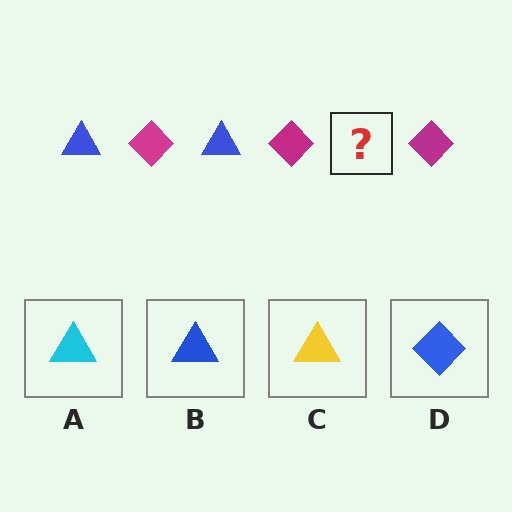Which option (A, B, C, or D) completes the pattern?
B.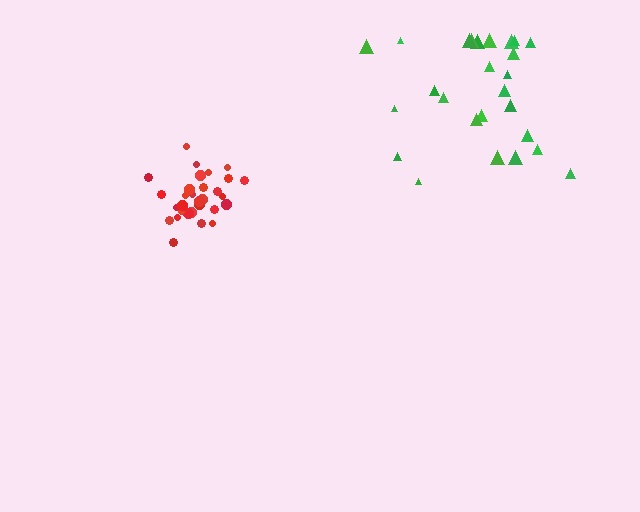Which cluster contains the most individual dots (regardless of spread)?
Red (30).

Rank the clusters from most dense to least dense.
red, green.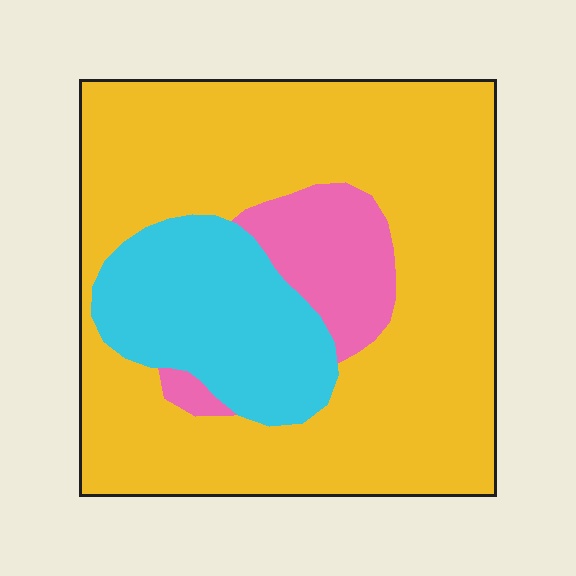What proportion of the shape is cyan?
Cyan takes up between a sixth and a third of the shape.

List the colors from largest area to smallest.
From largest to smallest: yellow, cyan, pink.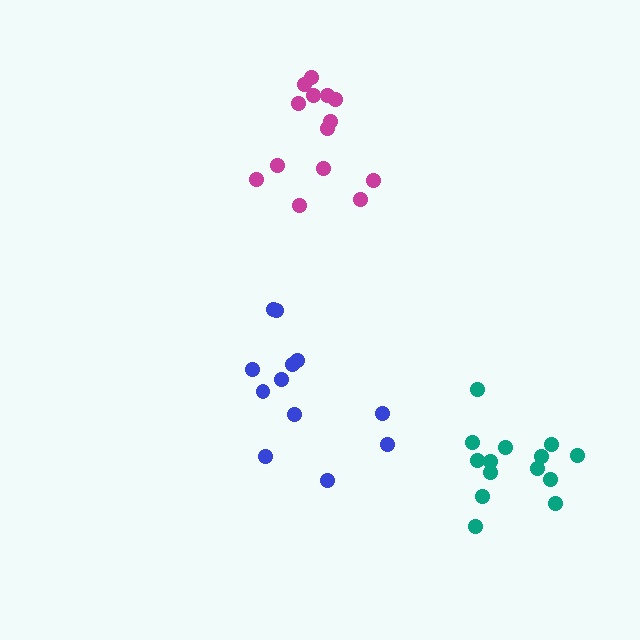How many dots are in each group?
Group 1: 14 dots, Group 2: 12 dots, Group 3: 14 dots (40 total).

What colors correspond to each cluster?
The clusters are colored: teal, blue, magenta.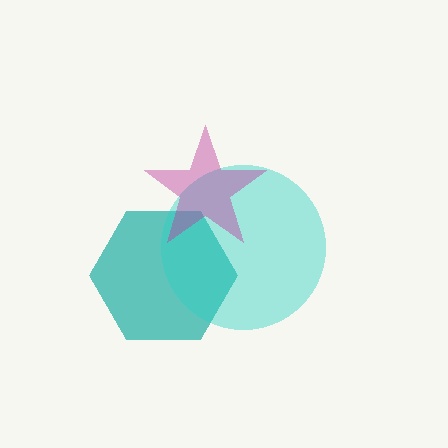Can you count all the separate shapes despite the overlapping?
Yes, there are 3 separate shapes.